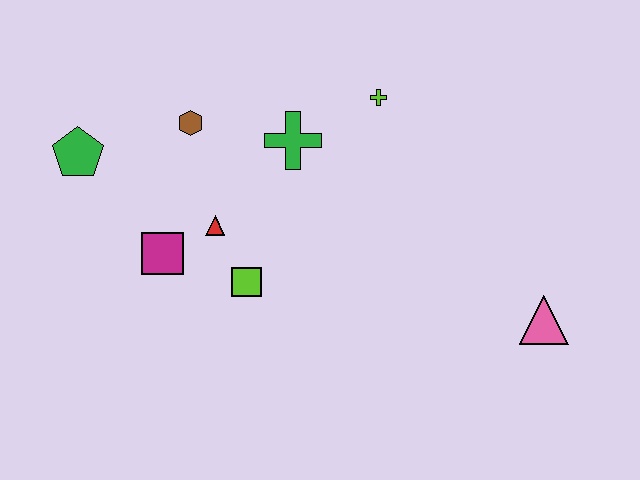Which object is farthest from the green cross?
The pink triangle is farthest from the green cross.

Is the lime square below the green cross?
Yes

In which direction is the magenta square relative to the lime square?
The magenta square is to the left of the lime square.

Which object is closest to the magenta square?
The red triangle is closest to the magenta square.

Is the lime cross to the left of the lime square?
No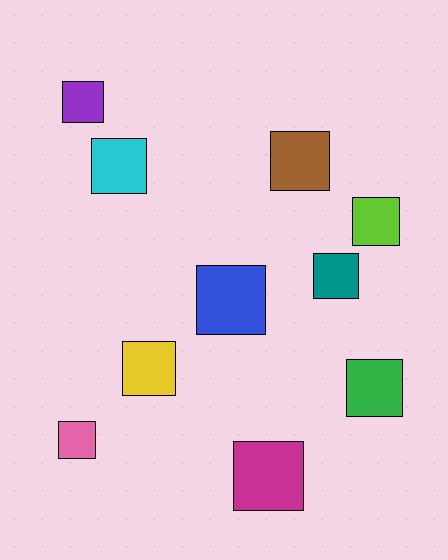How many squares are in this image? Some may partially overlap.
There are 10 squares.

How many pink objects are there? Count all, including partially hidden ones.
There is 1 pink object.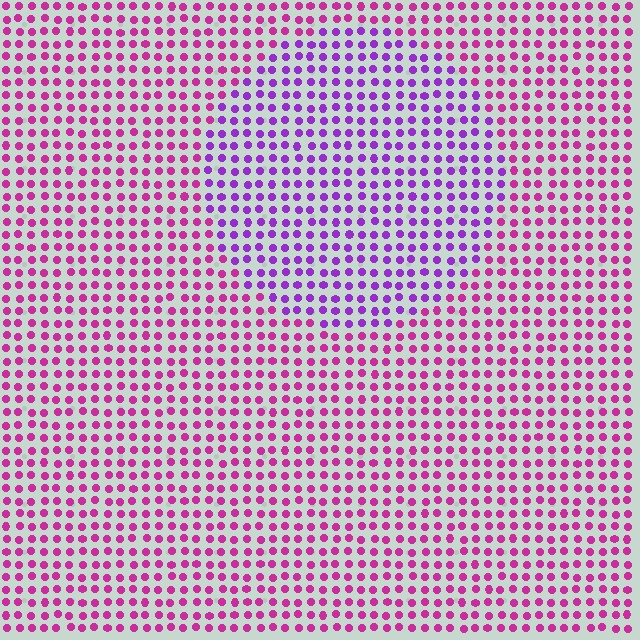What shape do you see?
I see a circle.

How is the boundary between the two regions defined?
The boundary is defined purely by a slight shift in hue (about 37 degrees). Spacing, size, and orientation are identical on both sides.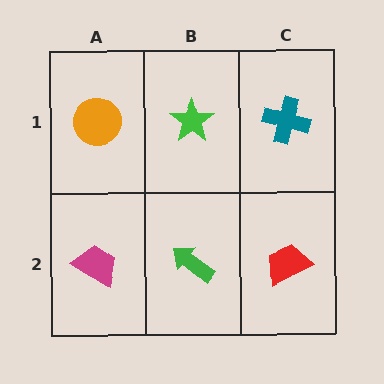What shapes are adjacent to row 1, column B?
A green arrow (row 2, column B), an orange circle (row 1, column A), a teal cross (row 1, column C).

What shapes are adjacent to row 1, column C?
A red trapezoid (row 2, column C), a green star (row 1, column B).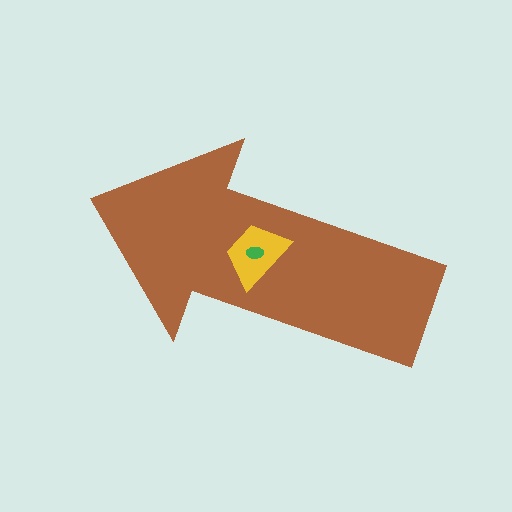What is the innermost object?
The green ellipse.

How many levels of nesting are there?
3.